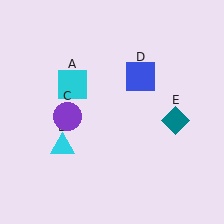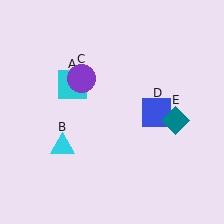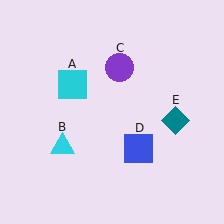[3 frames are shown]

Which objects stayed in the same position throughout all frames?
Cyan square (object A) and cyan triangle (object B) and teal diamond (object E) remained stationary.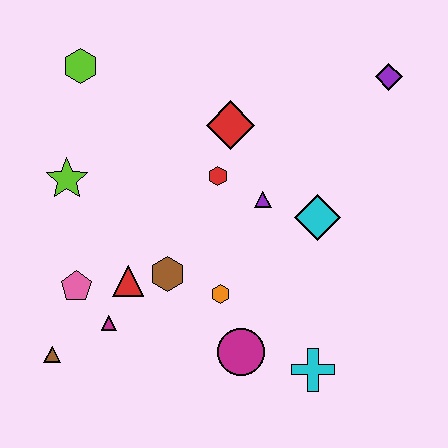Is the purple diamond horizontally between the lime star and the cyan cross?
No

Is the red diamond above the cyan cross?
Yes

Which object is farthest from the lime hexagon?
The cyan cross is farthest from the lime hexagon.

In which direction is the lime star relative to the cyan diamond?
The lime star is to the left of the cyan diamond.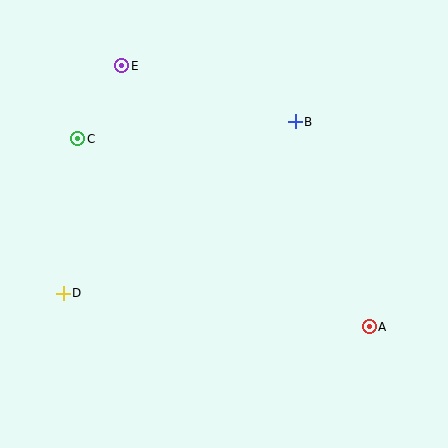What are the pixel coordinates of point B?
Point B is at (295, 122).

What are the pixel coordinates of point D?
Point D is at (63, 293).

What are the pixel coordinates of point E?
Point E is at (122, 66).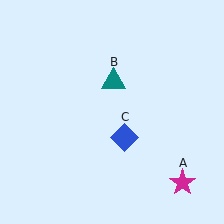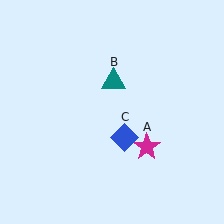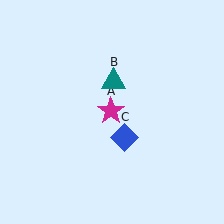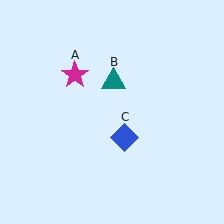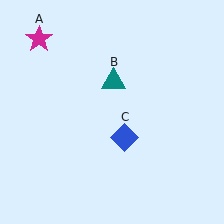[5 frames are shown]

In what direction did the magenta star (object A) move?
The magenta star (object A) moved up and to the left.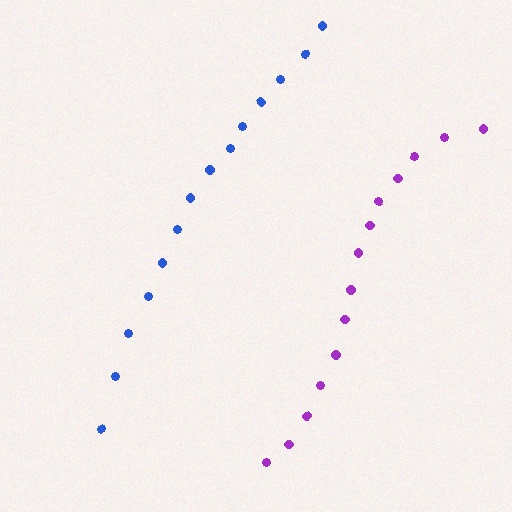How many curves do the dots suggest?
There are 2 distinct paths.